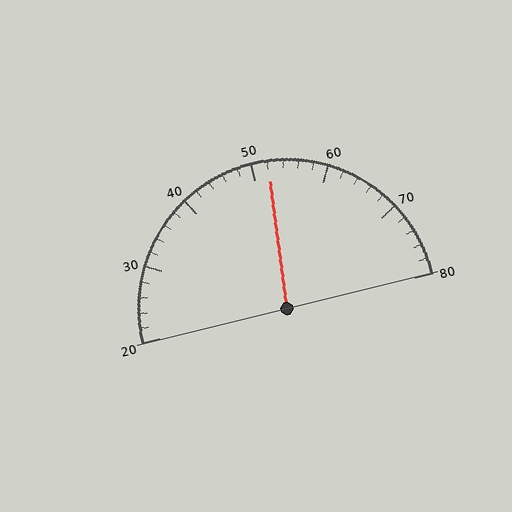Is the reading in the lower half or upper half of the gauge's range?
The reading is in the upper half of the range (20 to 80).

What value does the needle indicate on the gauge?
The needle indicates approximately 52.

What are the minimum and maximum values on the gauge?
The gauge ranges from 20 to 80.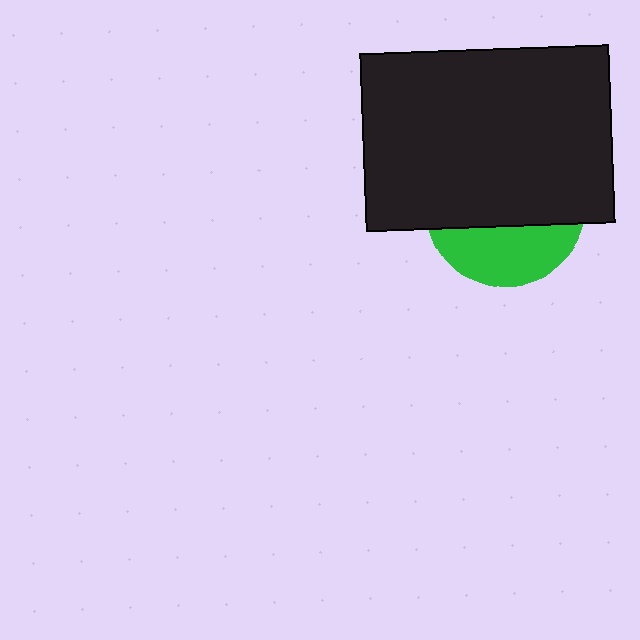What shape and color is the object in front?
The object in front is a black rectangle.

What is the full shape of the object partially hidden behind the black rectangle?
The partially hidden object is a green circle.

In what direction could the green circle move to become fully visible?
The green circle could move down. That would shift it out from behind the black rectangle entirely.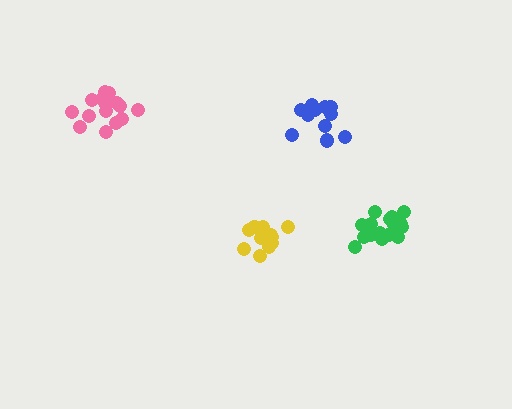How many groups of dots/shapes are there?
There are 4 groups.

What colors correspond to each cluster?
The clusters are colored: pink, green, yellow, blue.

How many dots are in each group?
Group 1: 15 dots, Group 2: 16 dots, Group 3: 11 dots, Group 4: 11 dots (53 total).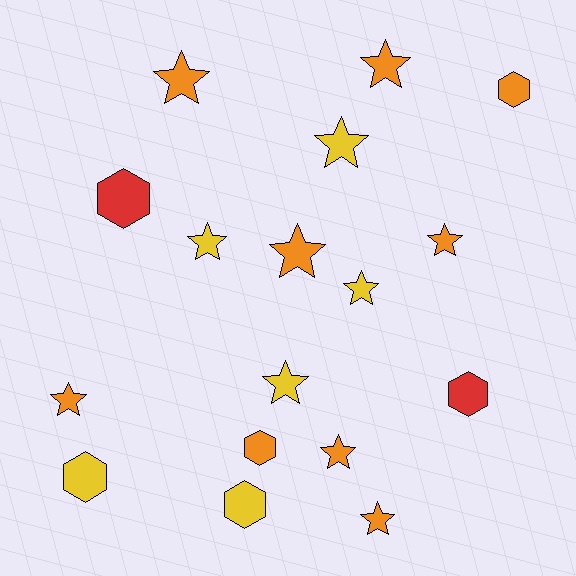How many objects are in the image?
There are 17 objects.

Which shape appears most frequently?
Star, with 11 objects.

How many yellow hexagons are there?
There are 2 yellow hexagons.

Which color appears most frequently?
Orange, with 9 objects.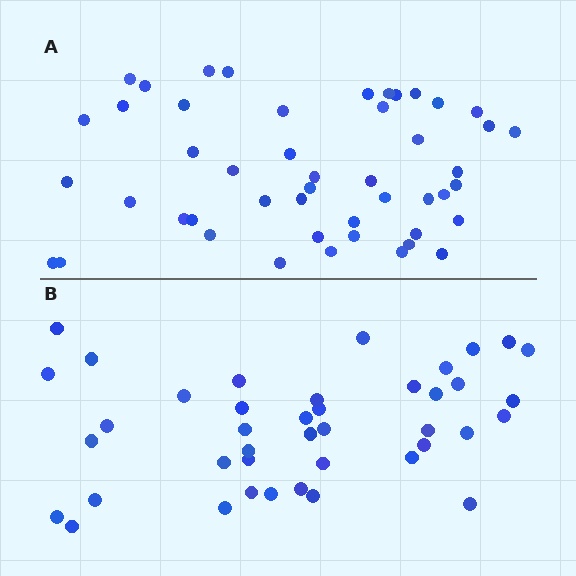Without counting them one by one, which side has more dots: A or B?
Region A (the top region) has more dots.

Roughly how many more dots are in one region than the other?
Region A has roughly 8 or so more dots than region B.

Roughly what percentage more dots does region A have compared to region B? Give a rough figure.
About 15% more.